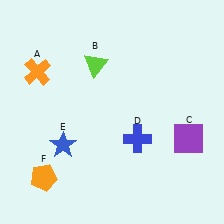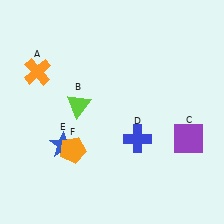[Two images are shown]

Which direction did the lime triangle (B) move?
The lime triangle (B) moved down.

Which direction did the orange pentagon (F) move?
The orange pentagon (F) moved right.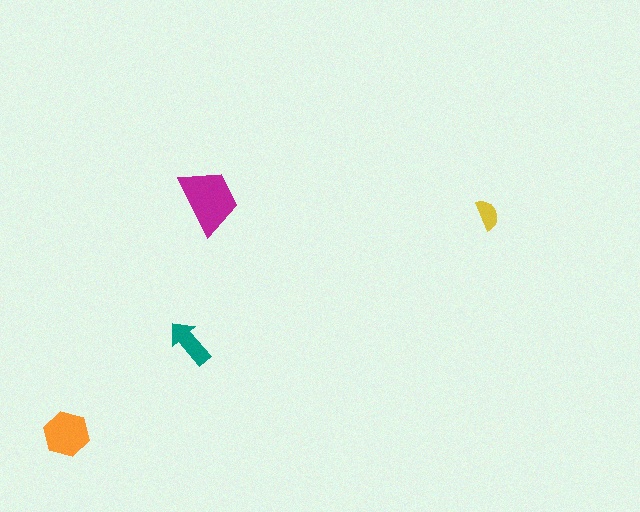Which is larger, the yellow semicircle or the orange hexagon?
The orange hexagon.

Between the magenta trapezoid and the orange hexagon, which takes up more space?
The magenta trapezoid.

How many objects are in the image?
There are 4 objects in the image.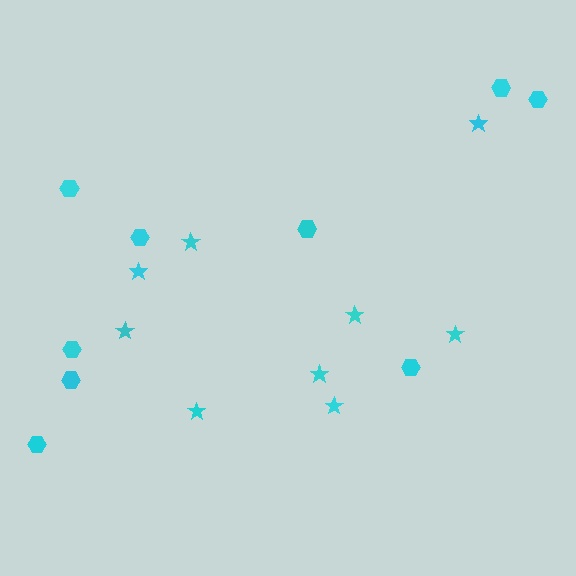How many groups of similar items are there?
There are 2 groups: one group of stars (9) and one group of hexagons (9).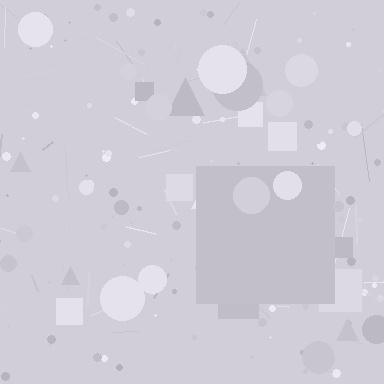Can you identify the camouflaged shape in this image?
The camouflaged shape is a square.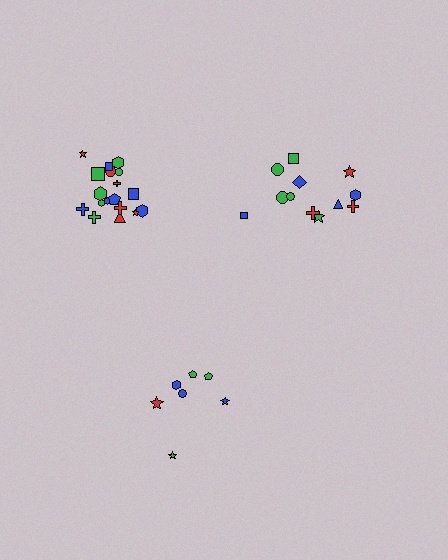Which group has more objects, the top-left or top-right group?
The top-left group.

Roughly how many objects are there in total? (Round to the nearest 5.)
Roughly 35 objects in total.